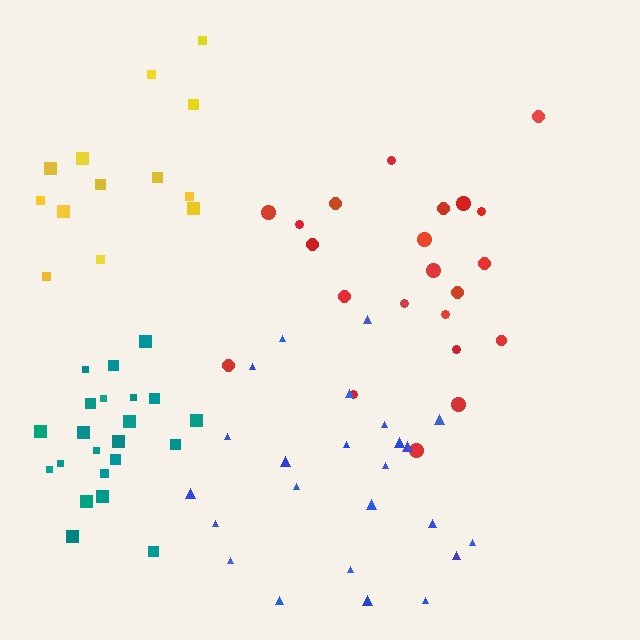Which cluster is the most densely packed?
Teal.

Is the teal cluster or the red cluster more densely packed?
Teal.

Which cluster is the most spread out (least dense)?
Yellow.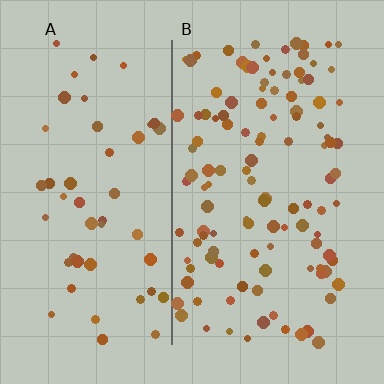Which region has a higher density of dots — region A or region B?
B (the right).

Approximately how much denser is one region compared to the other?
Approximately 2.4× — region B over region A.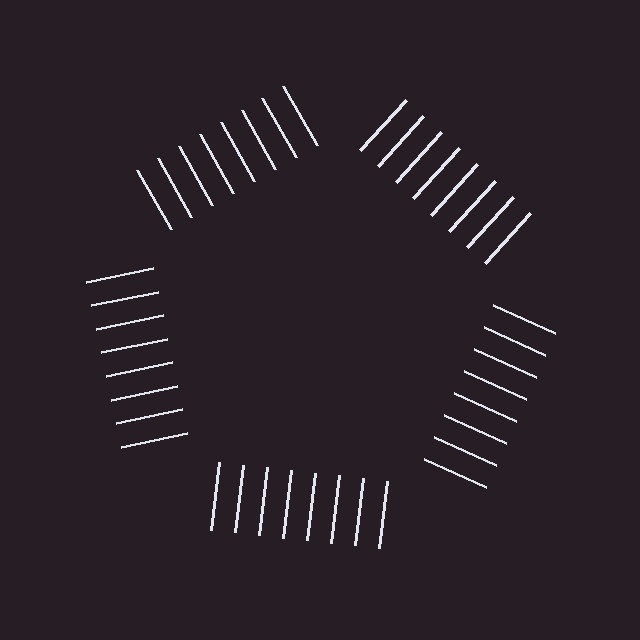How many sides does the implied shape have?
5 sides — the line-ends trace a pentagon.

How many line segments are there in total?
40 — 8 along each of the 5 edges.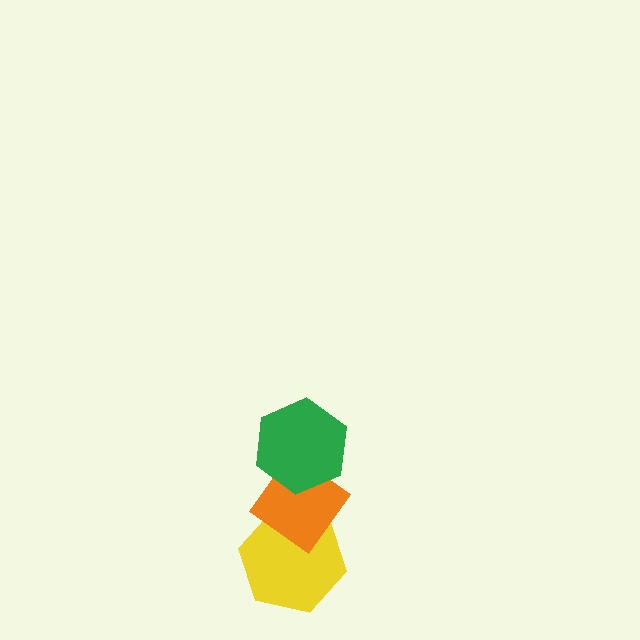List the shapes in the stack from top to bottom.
From top to bottom: the green hexagon, the orange diamond, the yellow hexagon.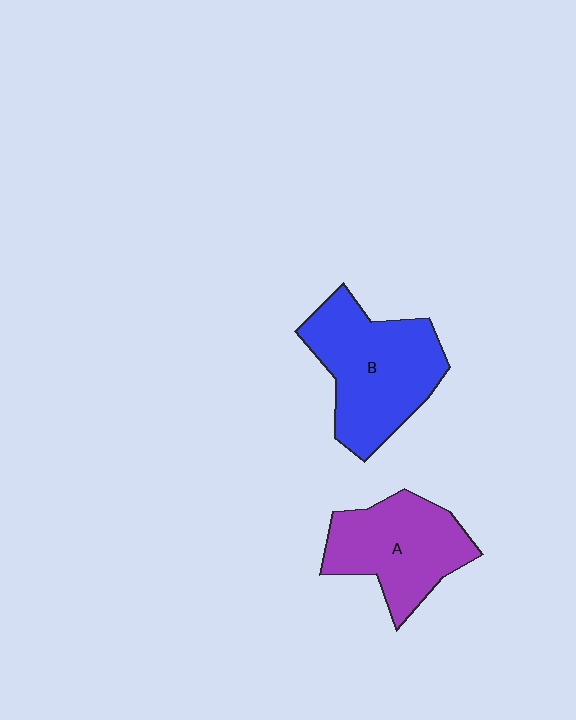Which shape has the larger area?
Shape B (blue).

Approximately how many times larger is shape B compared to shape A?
Approximately 1.2 times.